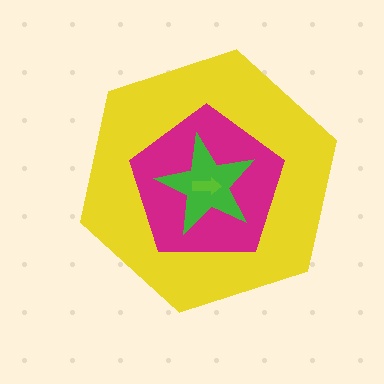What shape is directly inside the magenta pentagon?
The green star.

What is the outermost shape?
The yellow hexagon.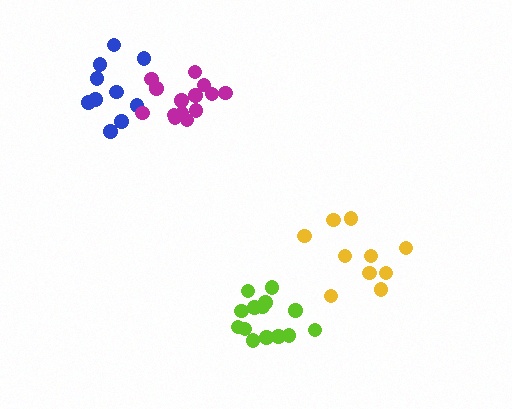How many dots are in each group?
Group 1: 14 dots, Group 2: 10 dots, Group 3: 10 dots, Group 4: 14 dots (48 total).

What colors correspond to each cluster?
The clusters are colored: lime, yellow, blue, magenta.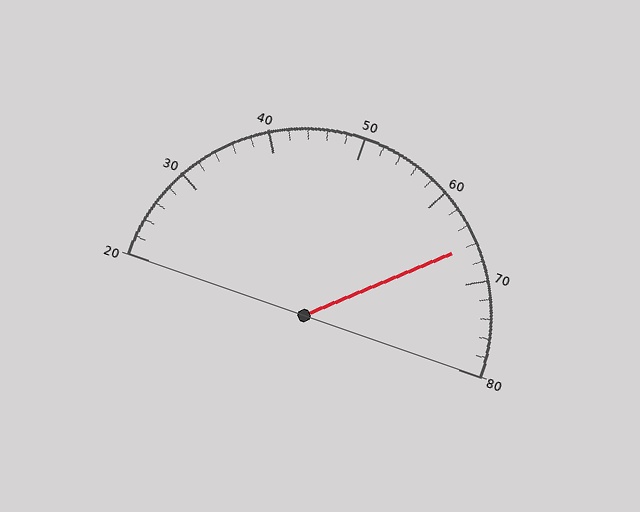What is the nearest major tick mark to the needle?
The nearest major tick mark is 70.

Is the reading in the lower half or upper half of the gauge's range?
The reading is in the upper half of the range (20 to 80).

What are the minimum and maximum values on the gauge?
The gauge ranges from 20 to 80.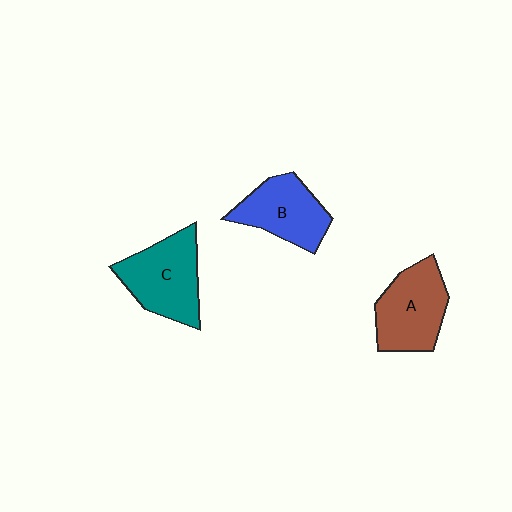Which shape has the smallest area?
Shape B (blue).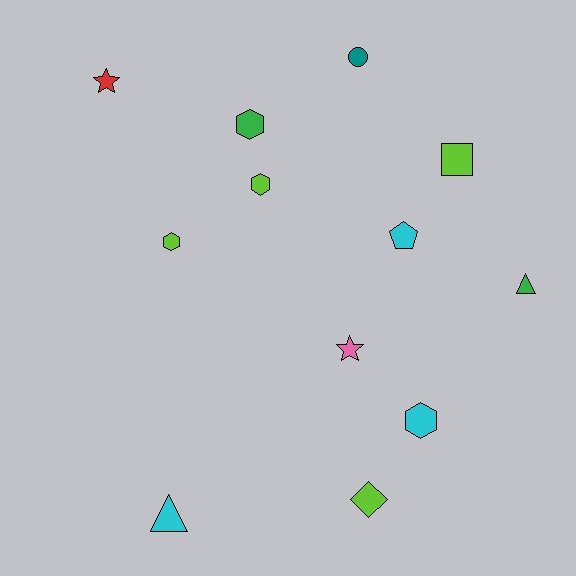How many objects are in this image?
There are 12 objects.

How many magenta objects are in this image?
There are no magenta objects.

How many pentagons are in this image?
There is 1 pentagon.